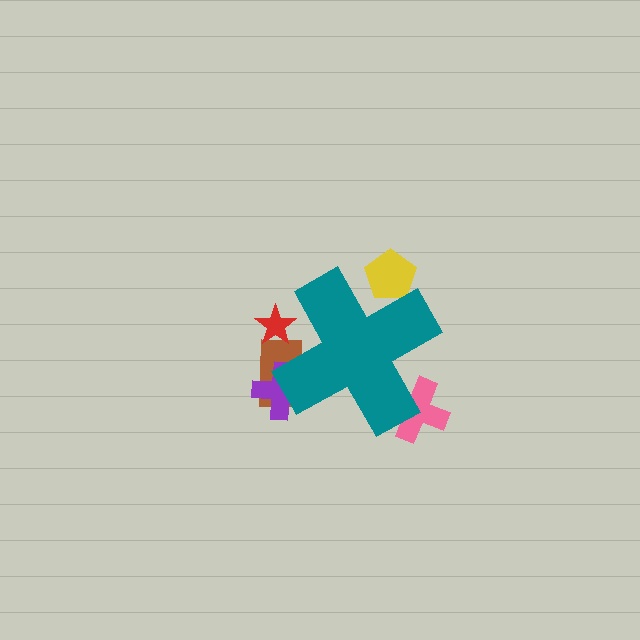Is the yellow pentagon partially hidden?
Yes, the yellow pentagon is partially hidden behind the teal cross.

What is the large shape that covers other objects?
A teal cross.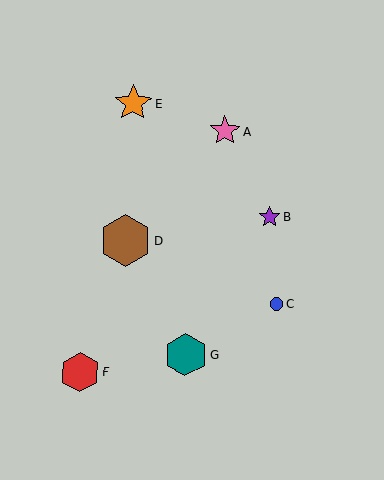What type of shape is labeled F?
Shape F is a red hexagon.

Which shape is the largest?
The brown hexagon (labeled D) is the largest.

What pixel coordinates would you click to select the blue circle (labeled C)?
Click at (277, 304) to select the blue circle C.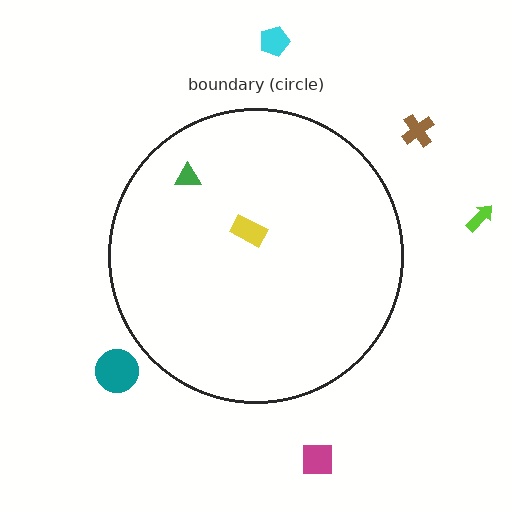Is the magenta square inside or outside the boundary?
Outside.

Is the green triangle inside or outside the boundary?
Inside.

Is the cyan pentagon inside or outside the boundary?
Outside.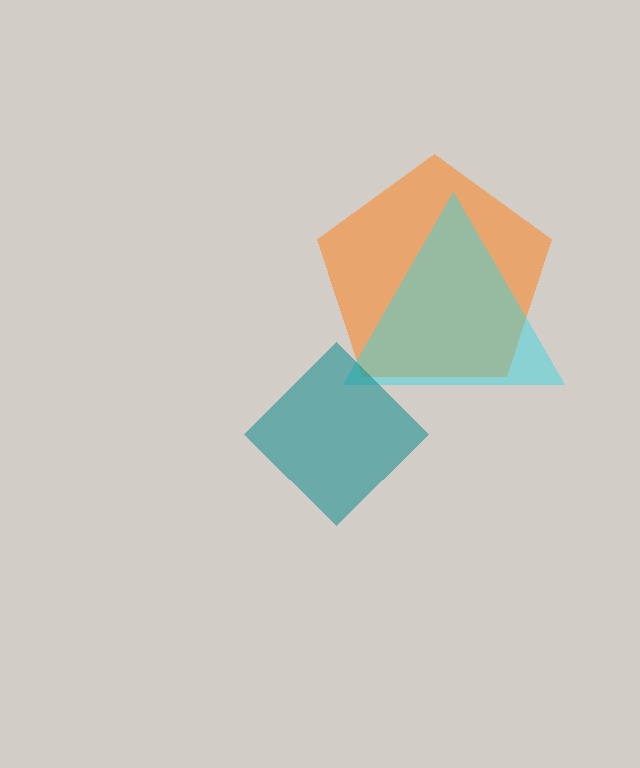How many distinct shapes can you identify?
There are 3 distinct shapes: an orange pentagon, a cyan triangle, a teal diamond.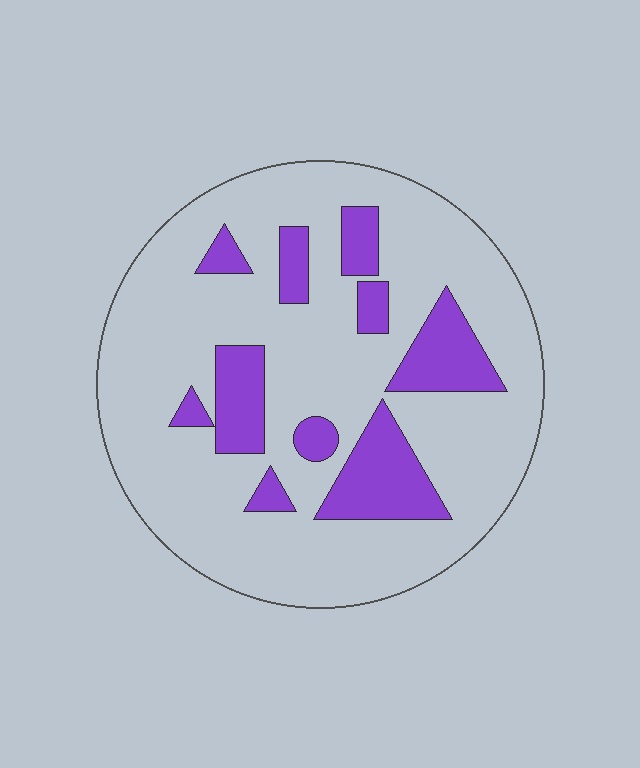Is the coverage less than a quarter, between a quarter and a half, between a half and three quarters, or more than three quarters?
Less than a quarter.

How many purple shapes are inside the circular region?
10.